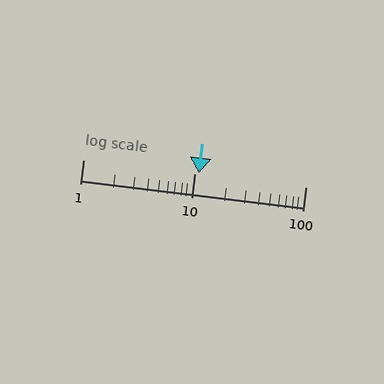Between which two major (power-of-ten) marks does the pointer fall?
The pointer is between 10 and 100.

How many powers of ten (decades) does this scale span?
The scale spans 2 decades, from 1 to 100.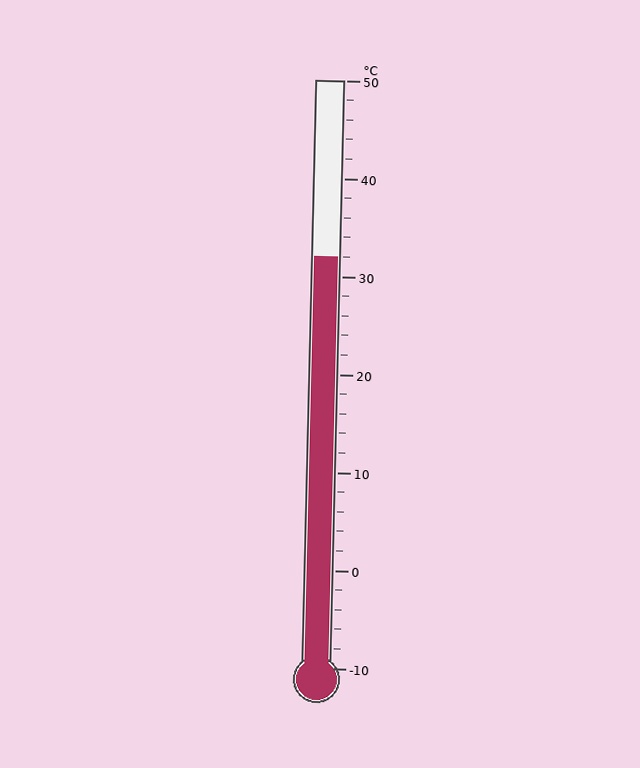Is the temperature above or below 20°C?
The temperature is above 20°C.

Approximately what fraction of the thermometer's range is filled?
The thermometer is filled to approximately 70% of its range.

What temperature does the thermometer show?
The thermometer shows approximately 32°C.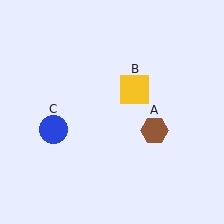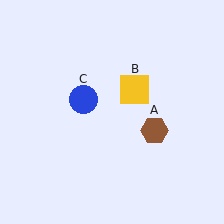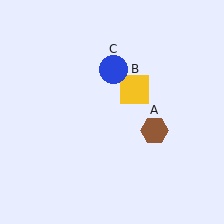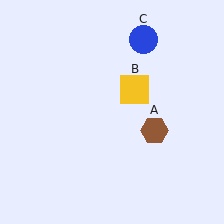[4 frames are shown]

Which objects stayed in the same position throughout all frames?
Brown hexagon (object A) and yellow square (object B) remained stationary.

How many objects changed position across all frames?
1 object changed position: blue circle (object C).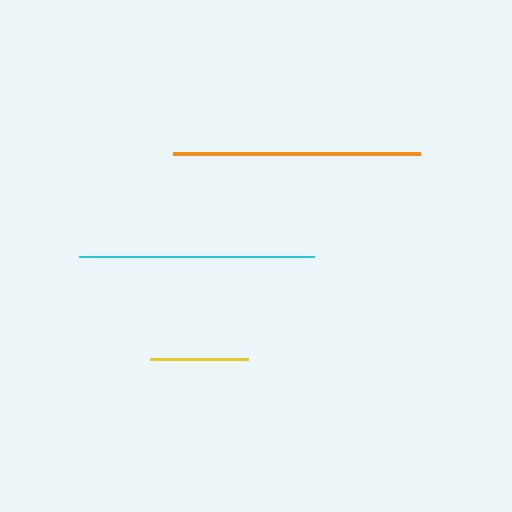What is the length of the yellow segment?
The yellow segment is approximately 98 pixels long.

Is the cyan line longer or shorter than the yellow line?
The cyan line is longer than the yellow line.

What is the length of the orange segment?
The orange segment is approximately 248 pixels long.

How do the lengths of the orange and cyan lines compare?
The orange and cyan lines are approximately the same length.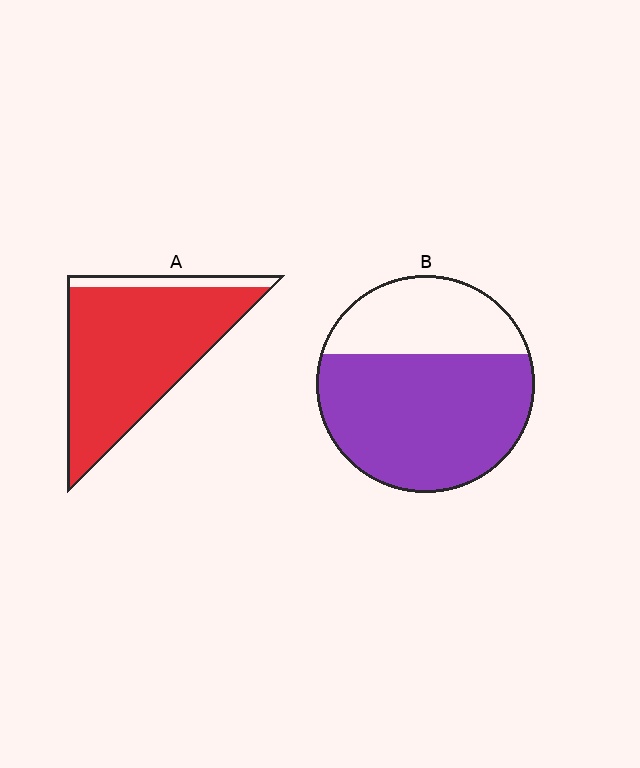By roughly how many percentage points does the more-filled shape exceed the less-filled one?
By roughly 20 percentage points (A over B).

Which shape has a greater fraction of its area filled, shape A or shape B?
Shape A.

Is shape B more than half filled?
Yes.